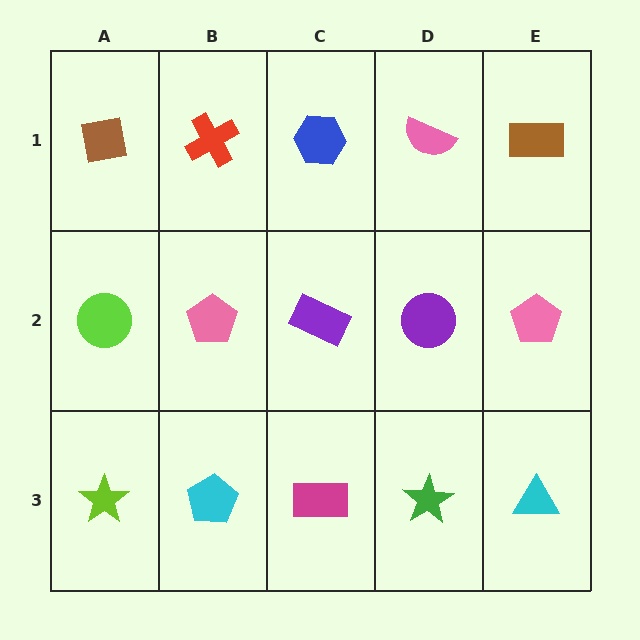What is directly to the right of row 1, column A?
A red cross.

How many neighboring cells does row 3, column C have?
3.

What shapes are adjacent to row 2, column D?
A pink semicircle (row 1, column D), a green star (row 3, column D), a purple rectangle (row 2, column C), a pink pentagon (row 2, column E).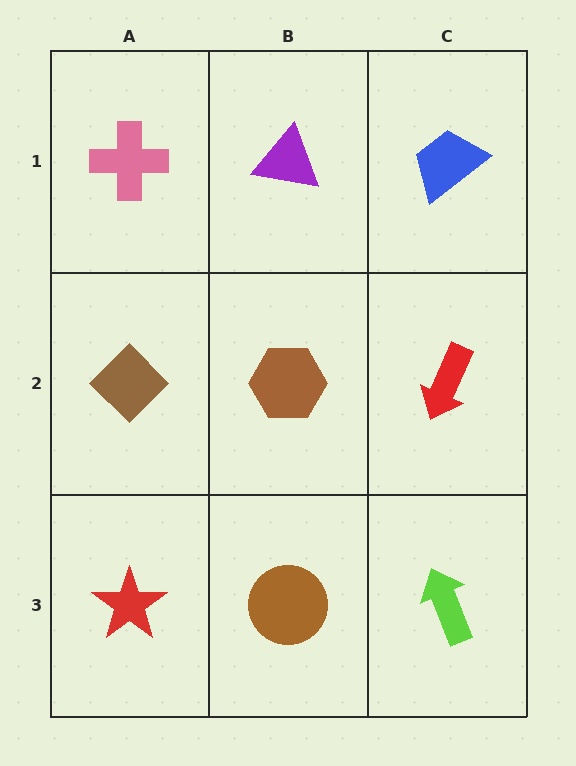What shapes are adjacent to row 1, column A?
A brown diamond (row 2, column A), a purple triangle (row 1, column B).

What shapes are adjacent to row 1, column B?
A brown hexagon (row 2, column B), a pink cross (row 1, column A), a blue trapezoid (row 1, column C).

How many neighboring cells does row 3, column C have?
2.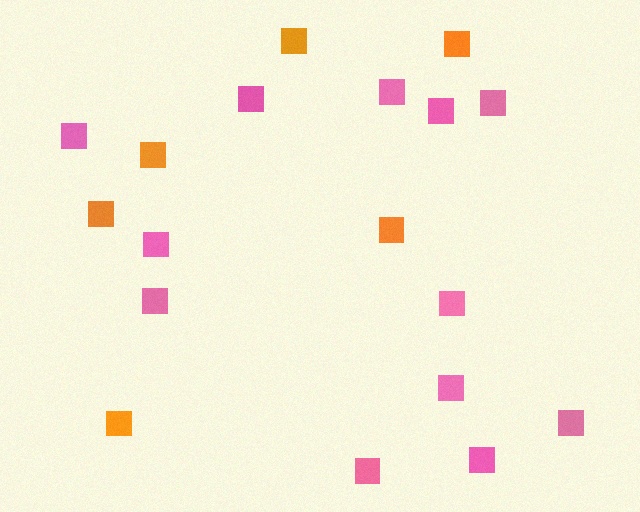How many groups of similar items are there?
There are 2 groups: one group of orange squares (6) and one group of pink squares (12).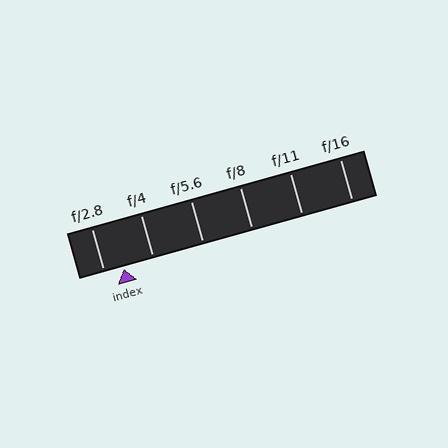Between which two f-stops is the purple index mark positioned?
The index mark is between f/2.8 and f/4.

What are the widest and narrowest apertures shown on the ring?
The widest aperture shown is f/2.8 and the narrowest is f/16.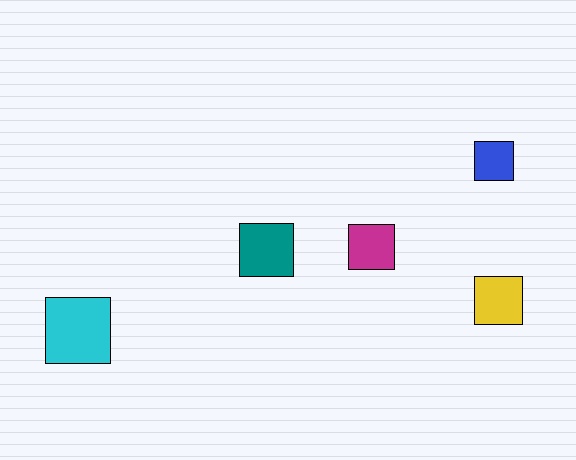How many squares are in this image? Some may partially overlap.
There are 5 squares.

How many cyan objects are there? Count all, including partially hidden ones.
There is 1 cyan object.